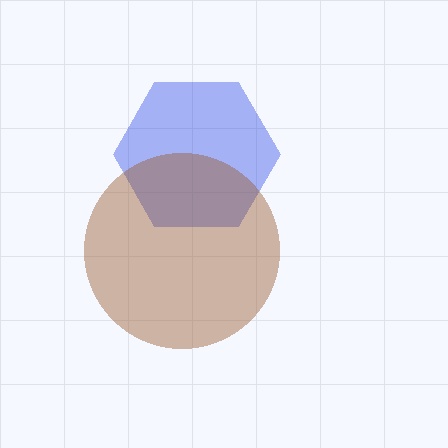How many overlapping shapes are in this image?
There are 2 overlapping shapes in the image.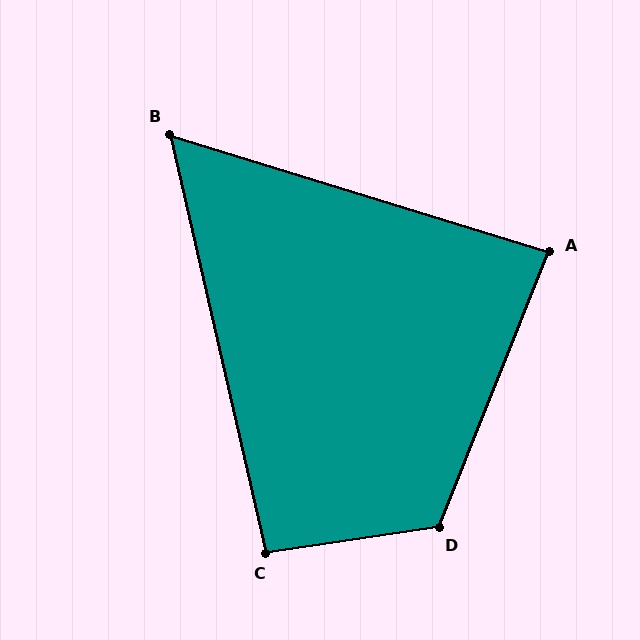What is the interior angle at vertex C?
Approximately 94 degrees (approximately right).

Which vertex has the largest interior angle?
D, at approximately 120 degrees.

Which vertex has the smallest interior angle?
B, at approximately 60 degrees.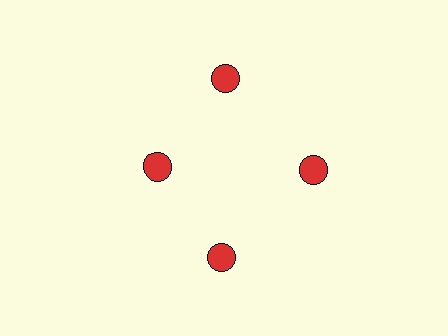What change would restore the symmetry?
The symmetry would be restored by moving it outward, back onto the ring so that all 4 circles sit at equal angles and equal distance from the center.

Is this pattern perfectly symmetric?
No. The 4 red circles are arranged in a ring, but one element near the 9 o'clock position is pulled inward toward the center, breaking the 4-fold rotational symmetry.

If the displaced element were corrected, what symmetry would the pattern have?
It would have 4-fold rotational symmetry — the pattern would map onto itself every 90 degrees.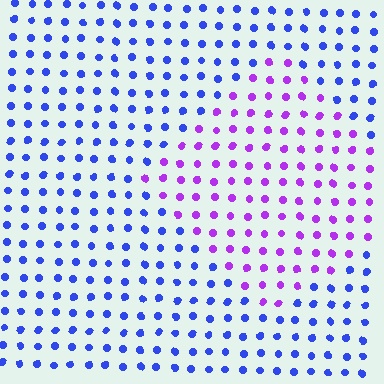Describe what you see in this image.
The image is filled with small blue elements in a uniform arrangement. A diamond-shaped region is visible where the elements are tinted to a slightly different hue, forming a subtle color boundary.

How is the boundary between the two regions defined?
The boundary is defined purely by a slight shift in hue (about 50 degrees). Spacing, size, and orientation are identical on both sides.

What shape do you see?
I see a diamond.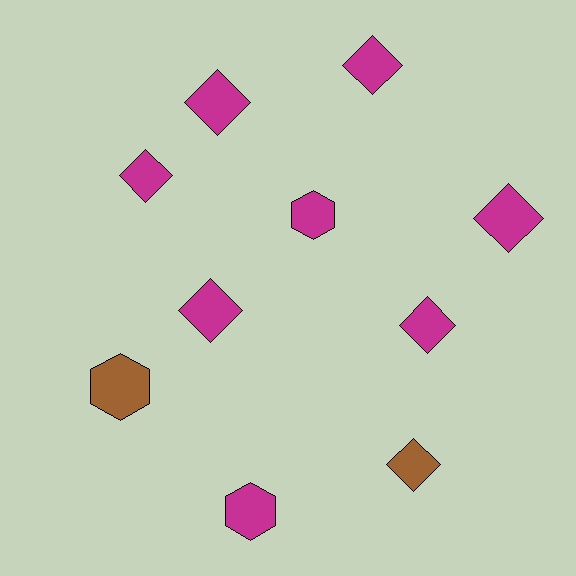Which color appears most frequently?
Magenta, with 8 objects.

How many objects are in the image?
There are 10 objects.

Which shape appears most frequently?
Diamond, with 7 objects.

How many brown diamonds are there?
There is 1 brown diamond.